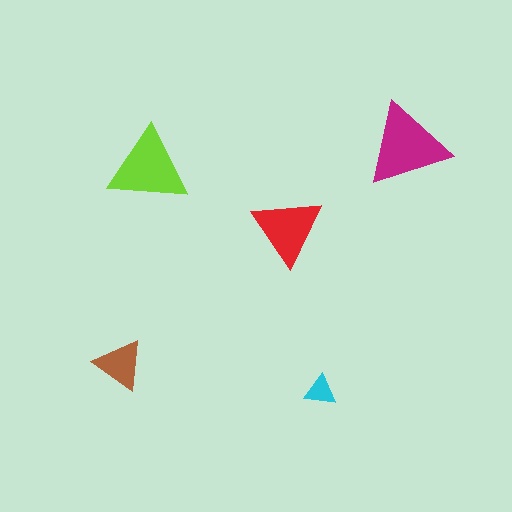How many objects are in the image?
There are 5 objects in the image.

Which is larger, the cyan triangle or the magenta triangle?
The magenta one.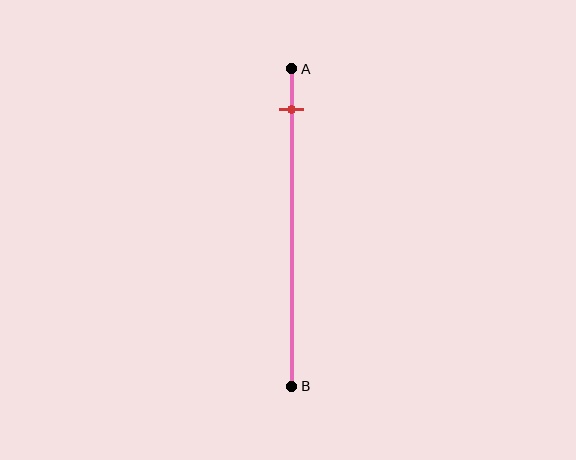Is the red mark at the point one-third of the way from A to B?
No, the mark is at about 15% from A, not at the 33% one-third point.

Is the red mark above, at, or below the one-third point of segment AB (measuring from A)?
The red mark is above the one-third point of segment AB.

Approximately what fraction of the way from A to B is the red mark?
The red mark is approximately 15% of the way from A to B.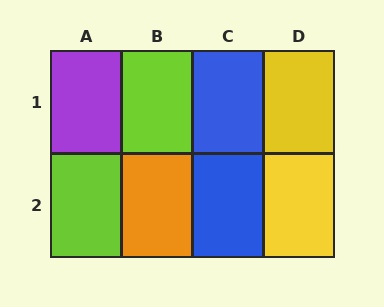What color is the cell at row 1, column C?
Blue.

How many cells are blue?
2 cells are blue.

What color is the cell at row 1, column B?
Lime.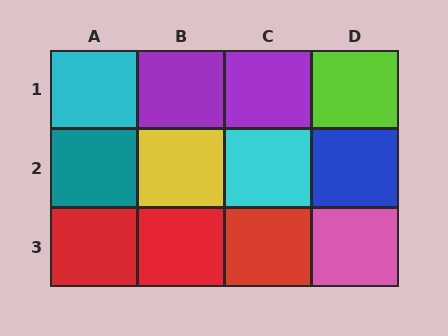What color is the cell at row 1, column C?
Purple.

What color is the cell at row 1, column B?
Purple.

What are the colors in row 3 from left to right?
Red, red, red, pink.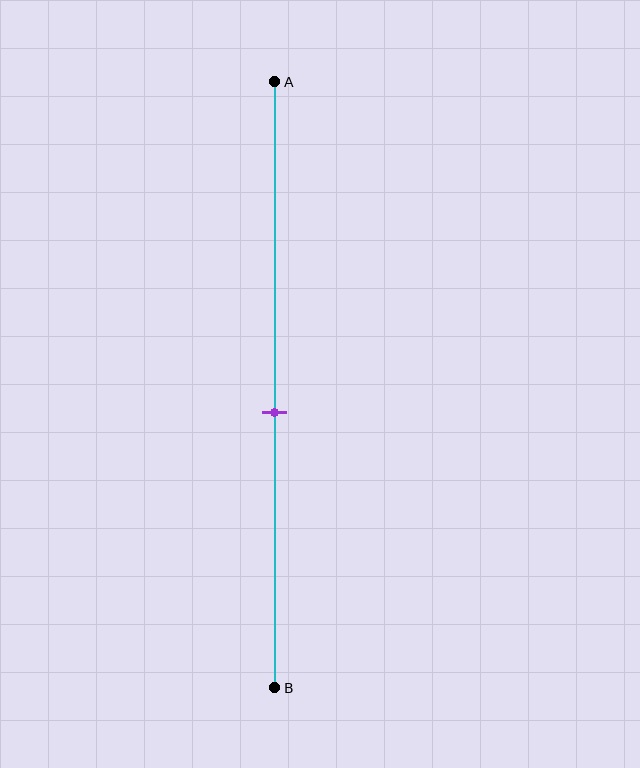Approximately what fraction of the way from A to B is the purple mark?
The purple mark is approximately 55% of the way from A to B.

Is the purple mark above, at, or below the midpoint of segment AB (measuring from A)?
The purple mark is below the midpoint of segment AB.